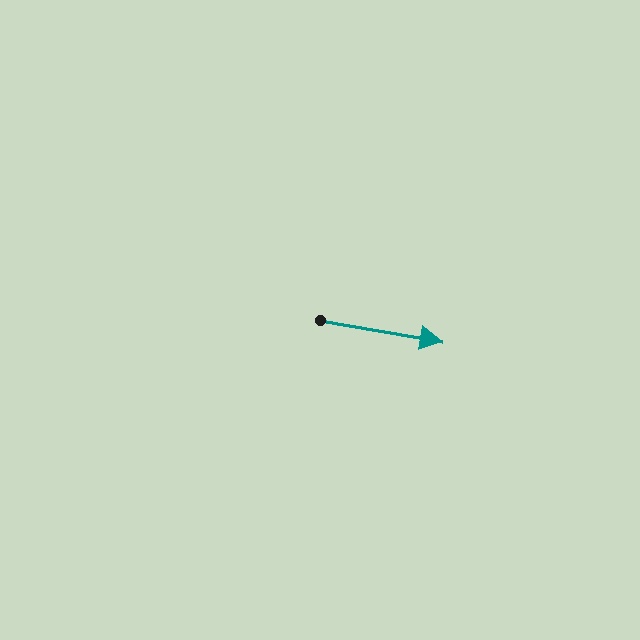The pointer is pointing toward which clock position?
Roughly 3 o'clock.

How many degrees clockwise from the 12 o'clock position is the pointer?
Approximately 100 degrees.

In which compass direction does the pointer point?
East.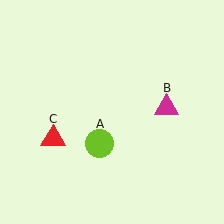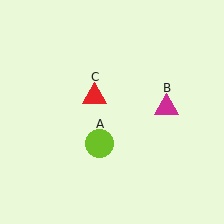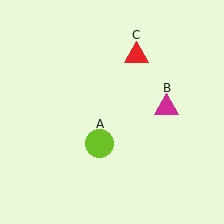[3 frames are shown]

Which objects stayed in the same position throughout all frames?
Lime circle (object A) and magenta triangle (object B) remained stationary.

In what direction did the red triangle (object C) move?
The red triangle (object C) moved up and to the right.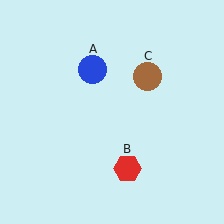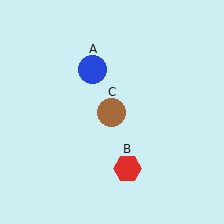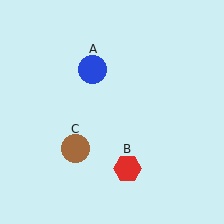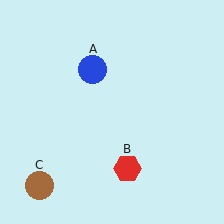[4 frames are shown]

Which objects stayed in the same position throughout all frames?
Blue circle (object A) and red hexagon (object B) remained stationary.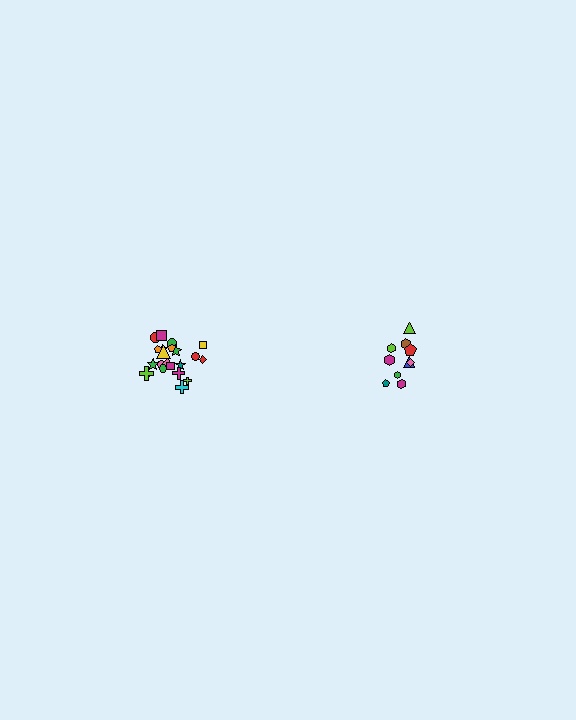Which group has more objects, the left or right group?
The left group.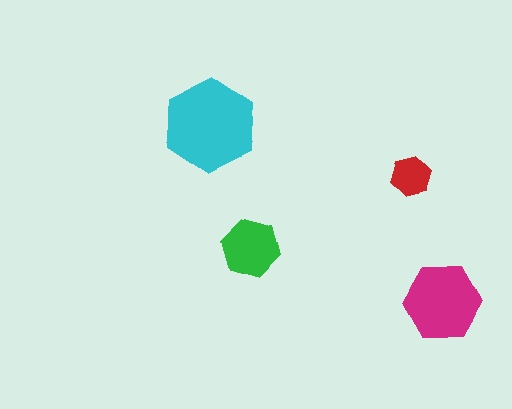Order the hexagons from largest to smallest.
the cyan one, the magenta one, the green one, the red one.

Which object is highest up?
The cyan hexagon is topmost.